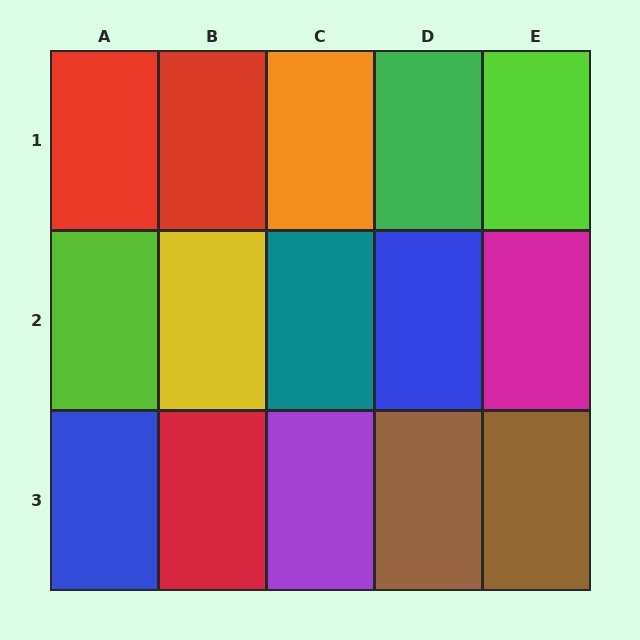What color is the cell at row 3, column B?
Red.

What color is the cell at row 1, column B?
Red.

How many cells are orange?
1 cell is orange.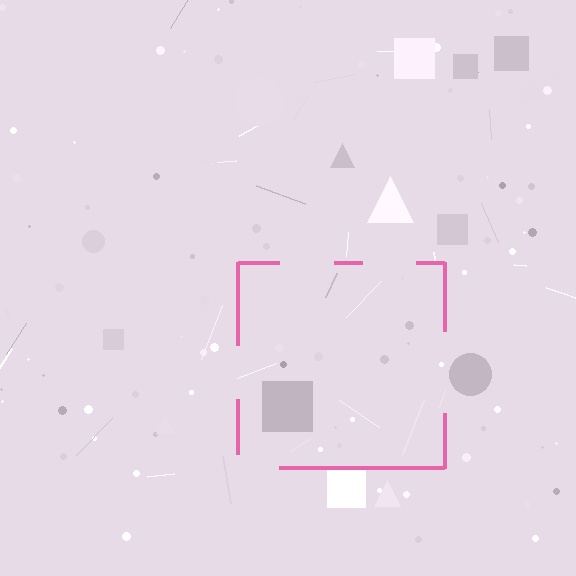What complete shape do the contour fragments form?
The contour fragments form a square.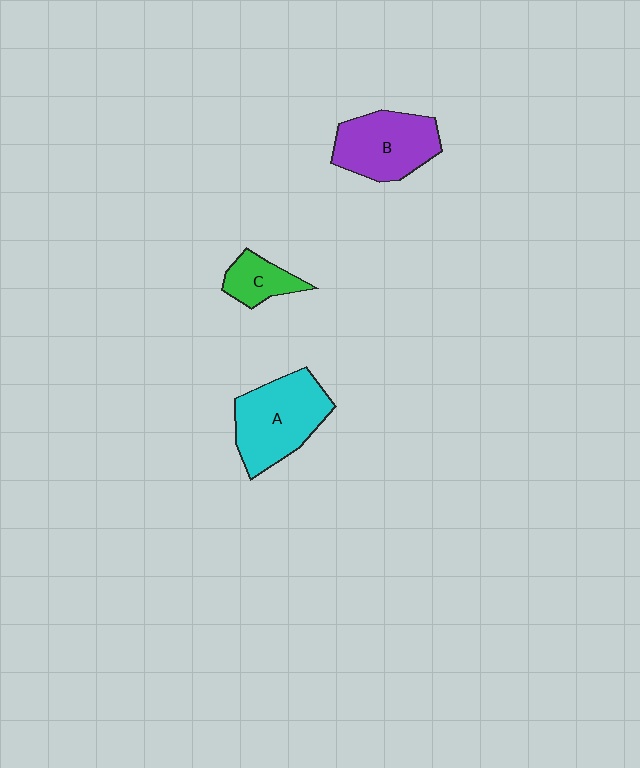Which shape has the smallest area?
Shape C (green).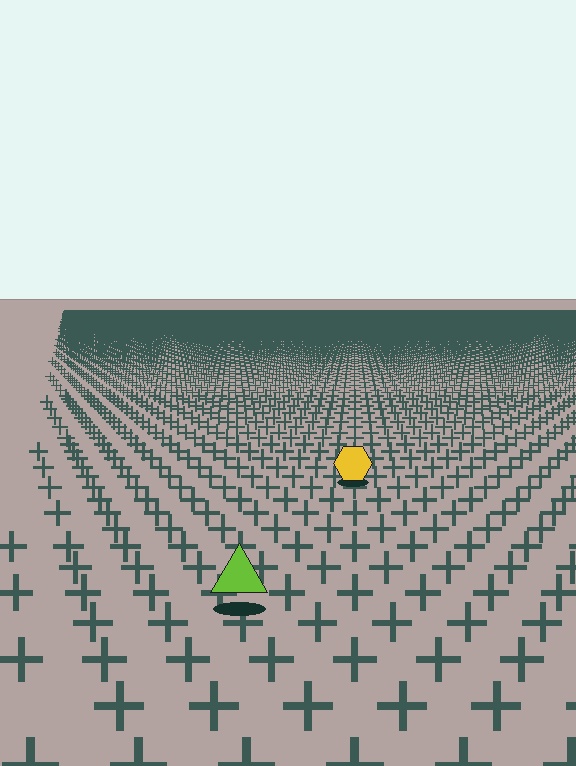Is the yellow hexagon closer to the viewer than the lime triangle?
No. The lime triangle is closer — you can tell from the texture gradient: the ground texture is coarser near it.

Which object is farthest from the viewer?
The yellow hexagon is farthest from the viewer. It appears smaller and the ground texture around it is denser.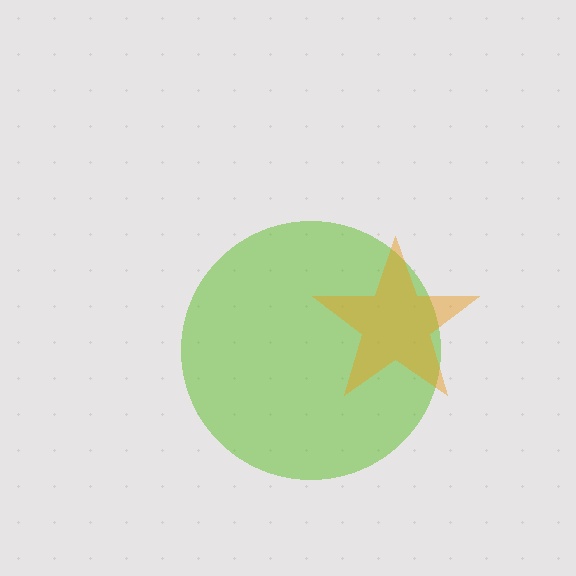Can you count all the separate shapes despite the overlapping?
Yes, there are 2 separate shapes.